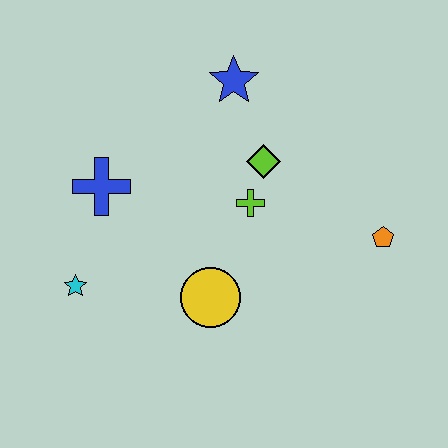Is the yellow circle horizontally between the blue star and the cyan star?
Yes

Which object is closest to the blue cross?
The cyan star is closest to the blue cross.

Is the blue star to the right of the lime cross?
No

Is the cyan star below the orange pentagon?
Yes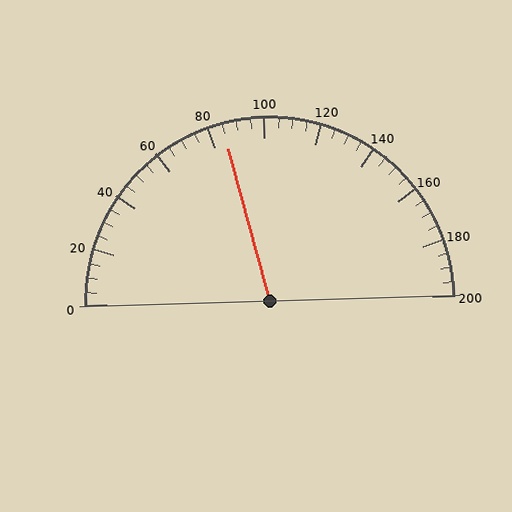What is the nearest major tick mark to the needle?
The nearest major tick mark is 80.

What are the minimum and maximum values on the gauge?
The gauge ranges from 0 to 200.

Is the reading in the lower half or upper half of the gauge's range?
The reading is in the lower half of the range (0 to 200).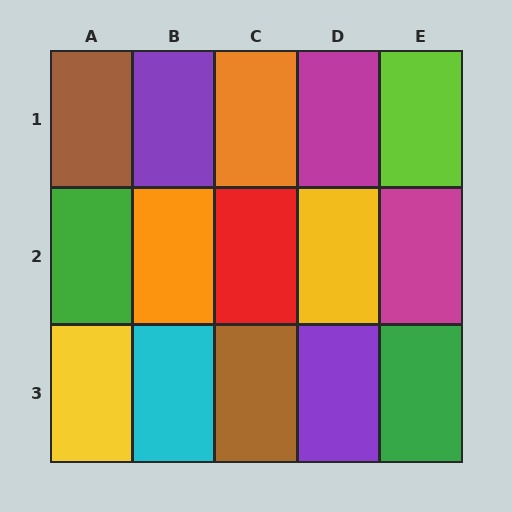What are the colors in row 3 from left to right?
Yellow, cyan, brown, purple, green.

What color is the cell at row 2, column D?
Yellow.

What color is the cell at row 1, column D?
Magenta.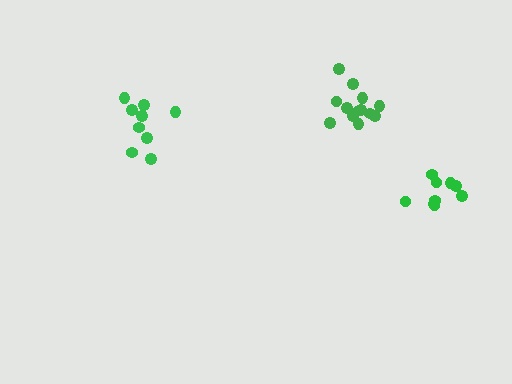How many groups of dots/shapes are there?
There are 3 groups.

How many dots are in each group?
Group 1: 9 dots, Group 2: 9 dots, Group 3: 13 dots (31 total).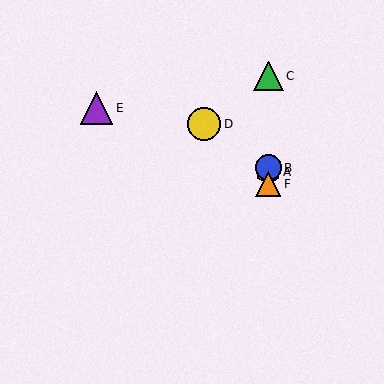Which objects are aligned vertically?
Objects A, B, C, F are aligned vertically.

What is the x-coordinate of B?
Object B is at x≈268.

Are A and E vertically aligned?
No, A is at x≈268 and E is at x≈97.